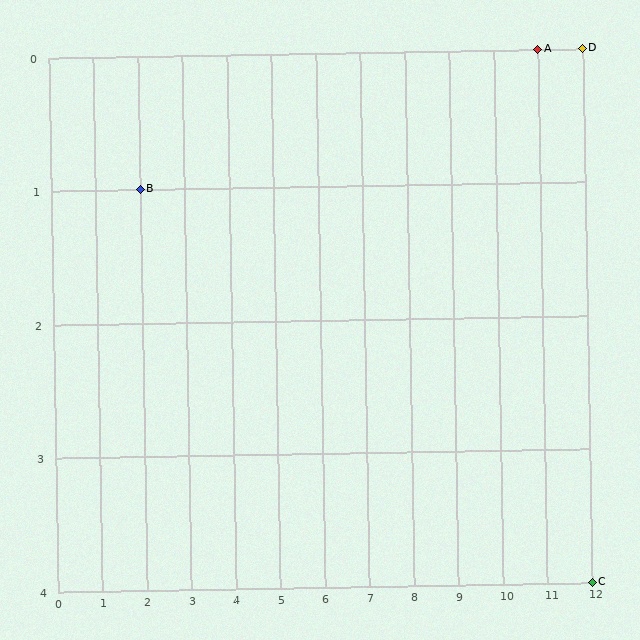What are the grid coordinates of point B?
Point B is at grid coordinates (2, 1).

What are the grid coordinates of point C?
Point C is at grid coordinates (12, 4).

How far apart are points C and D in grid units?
Points C and D are 4 rows apart.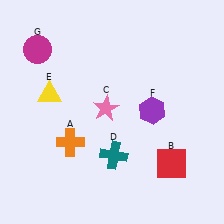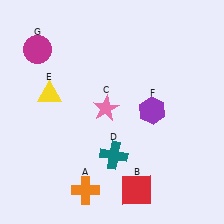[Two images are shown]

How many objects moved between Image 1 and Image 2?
2 objects moved between the two images.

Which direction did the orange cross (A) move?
The orange cross (A) moved down.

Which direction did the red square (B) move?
The red square (B) moved left.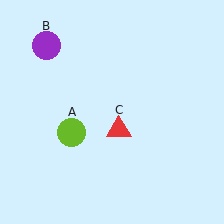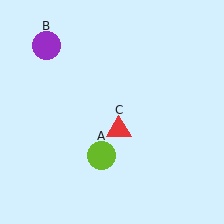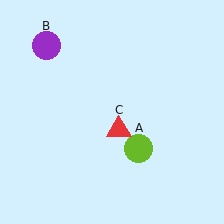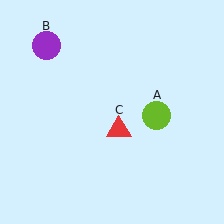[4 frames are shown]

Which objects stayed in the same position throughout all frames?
Purple circle (object B) and red triangle (object C) remained stationary.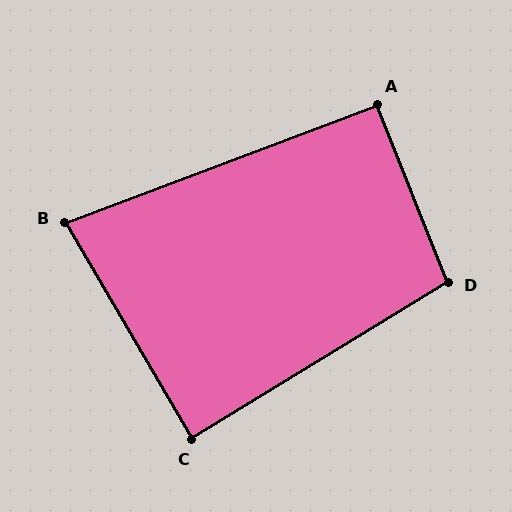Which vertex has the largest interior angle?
D, at approximately 100 degrees.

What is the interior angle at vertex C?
Approximately 89 degrees (approximately right).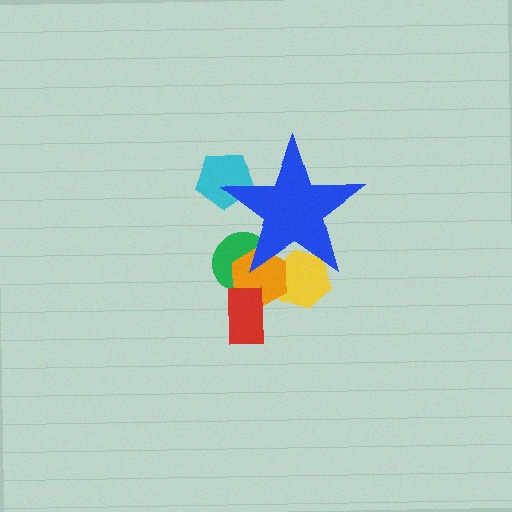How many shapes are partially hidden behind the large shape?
4 shapes are partially hidden.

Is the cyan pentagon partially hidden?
Yes, the cyan pentagon is partially hidden behind the blue star.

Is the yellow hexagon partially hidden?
Yes, the yellow hexagon is partially hidden behind the blue star.